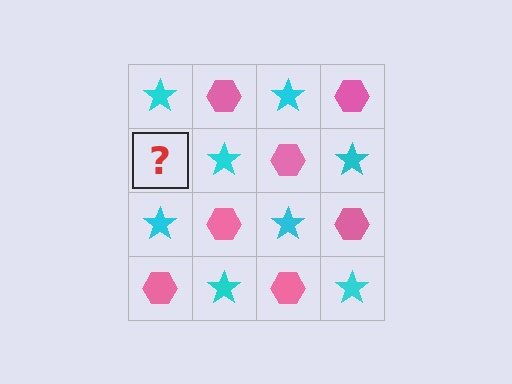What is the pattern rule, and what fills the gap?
The rule is that it alternates cyan star and pink hexagon in a checkerboard pattern. The gap should be filled with a pink hexagon.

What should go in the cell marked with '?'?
The missing cell should contain a pink hexagon.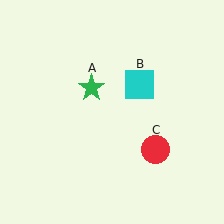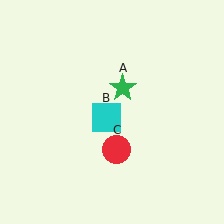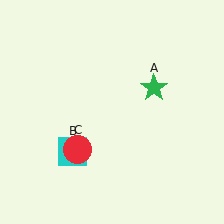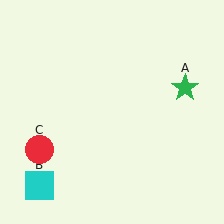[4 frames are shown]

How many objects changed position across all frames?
3 objects changed position: green star (object A), cyan square (object B), red circle (object C).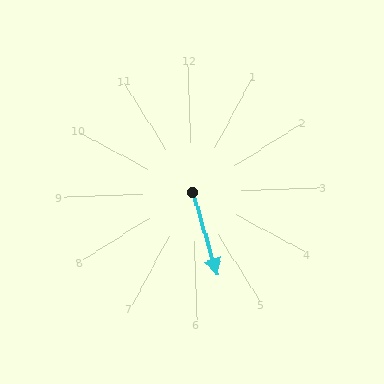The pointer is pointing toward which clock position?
Roughly 6 o'clock.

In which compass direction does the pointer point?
South.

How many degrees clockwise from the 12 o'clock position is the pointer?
Approximately 165 degrees.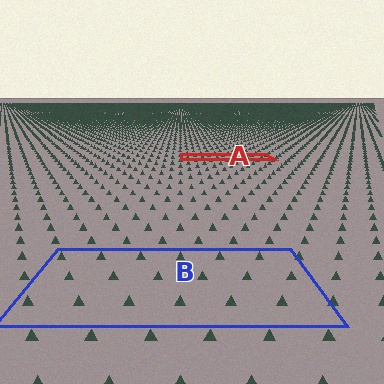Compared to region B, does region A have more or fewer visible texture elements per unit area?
Region A has more texture elements per unit area — they are packed more densely because it is farther away.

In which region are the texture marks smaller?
The texture marks are smaller in region A, because it is farther away.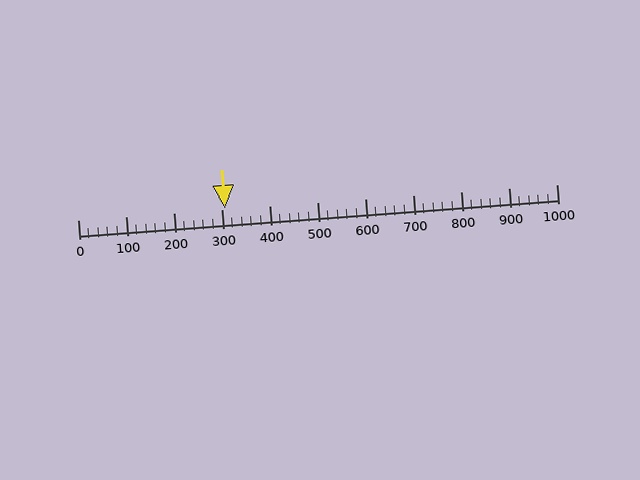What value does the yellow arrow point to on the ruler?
The yellow arrow points to approximately 308.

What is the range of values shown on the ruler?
The ruler shows values from 0 to 1000.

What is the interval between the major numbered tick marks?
The major tick marks are spaced 100 units apart.